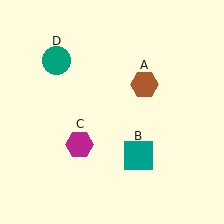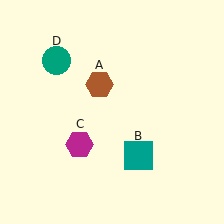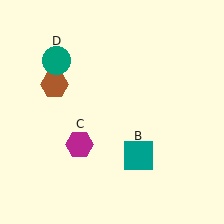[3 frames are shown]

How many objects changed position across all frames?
1 object changed position: brown hexagon (object A).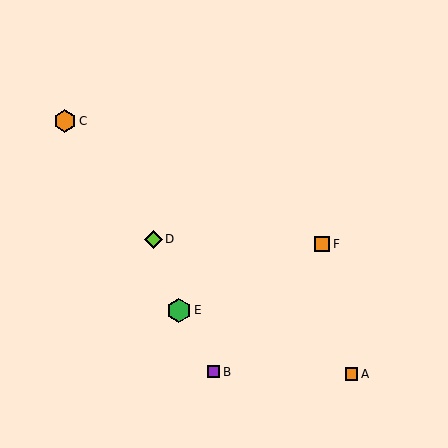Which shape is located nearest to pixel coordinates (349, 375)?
The orange square (labeled A) at (352, 374) is nearest to that location.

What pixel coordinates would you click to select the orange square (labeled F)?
Click at (322, 244) to select the orange square F.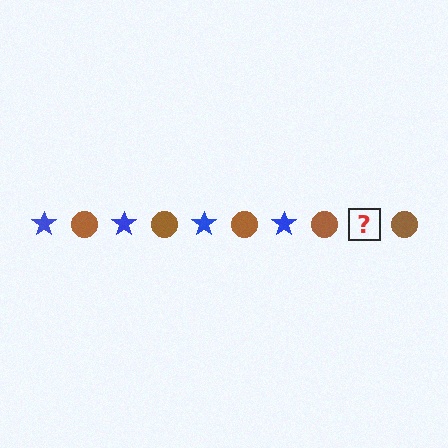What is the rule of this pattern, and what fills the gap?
The rule is that the pattern alternates between blue star and brown circle. The gap should be filled with a blue star.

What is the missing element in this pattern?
The missing element is a blue star.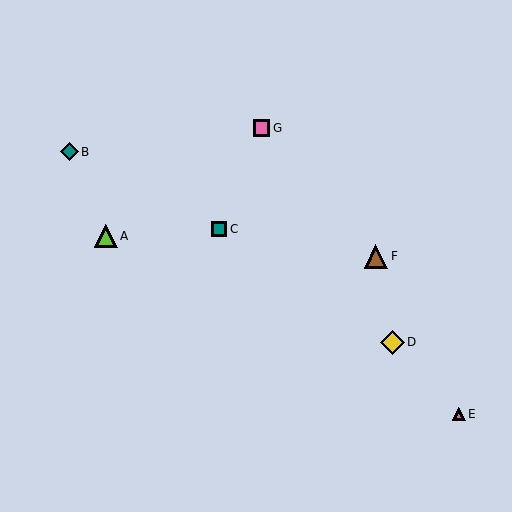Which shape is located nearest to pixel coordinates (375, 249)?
The brown triangle (labeled F) at (376, 256) is nearest to that location.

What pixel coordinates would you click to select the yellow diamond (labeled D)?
Click at (392, 342) to select the yellow diamond D.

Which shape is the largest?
The yellow diamond (labeled D) is the largest.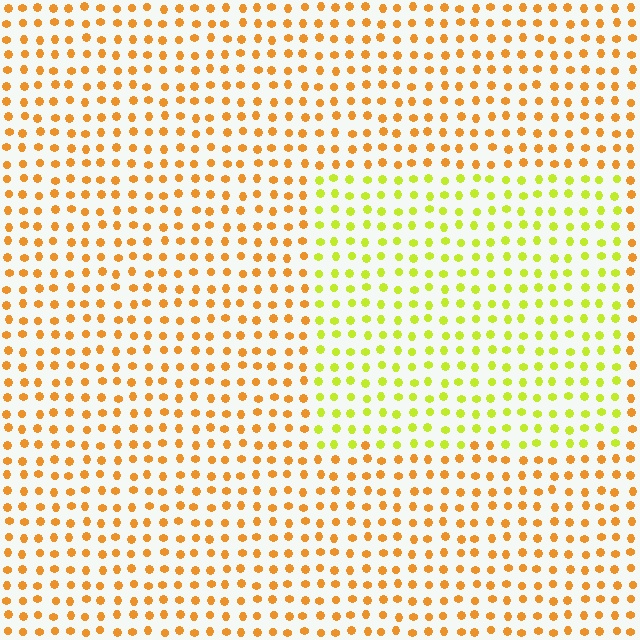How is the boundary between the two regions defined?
The boundary is defined purely by a slight shift in hue (about 42 degrees). Spacing, size, and orientation are identical on both sides.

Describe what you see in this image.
The image is filled with small orange elements in a uniform arrangement. A rectangle-shaped region is visible where the elements are tinted to a slightly different hue, forming a subtle color boundary.